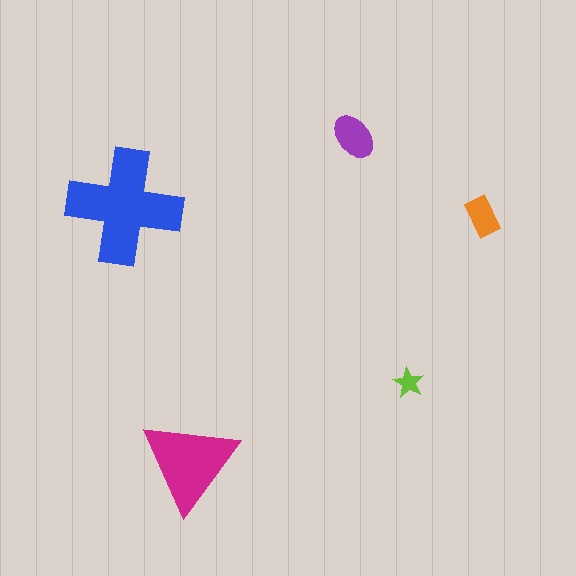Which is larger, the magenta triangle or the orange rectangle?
The magenta triangle.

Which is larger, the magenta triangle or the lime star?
The magenta triangle.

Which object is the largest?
The blue cross.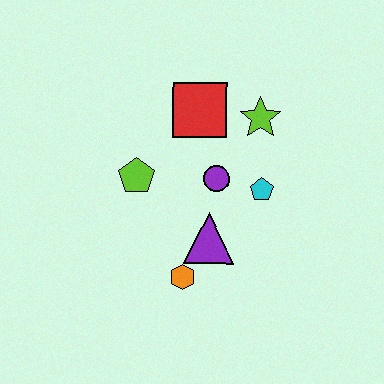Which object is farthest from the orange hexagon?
The lime star is farthest from the orange hexagon.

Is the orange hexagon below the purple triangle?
Yes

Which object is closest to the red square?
The lime star is closest to the red square.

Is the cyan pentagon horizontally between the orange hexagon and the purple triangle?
No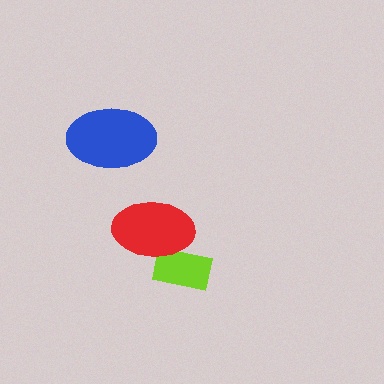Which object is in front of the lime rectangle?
The red ellipse is in front of the lime rectangle.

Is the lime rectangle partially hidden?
Yes, it is partially covered by another shape.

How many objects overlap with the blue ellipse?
0 objects overlap with the blue ellipse.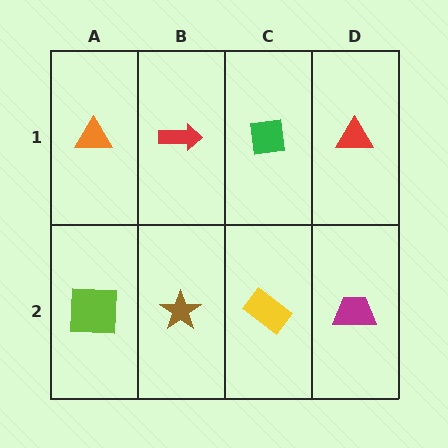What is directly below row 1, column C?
A yellow rectangle.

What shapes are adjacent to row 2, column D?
A red triangle (row 1, column D), a yellow rectangle (row 2, column C).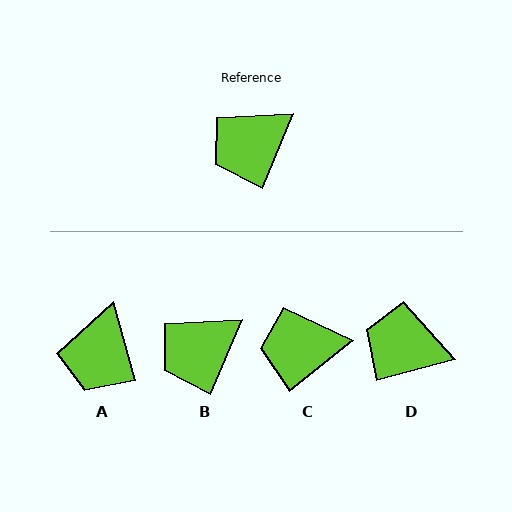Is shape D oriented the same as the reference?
No, it is off by about 52 degrees.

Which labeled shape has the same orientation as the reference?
B.